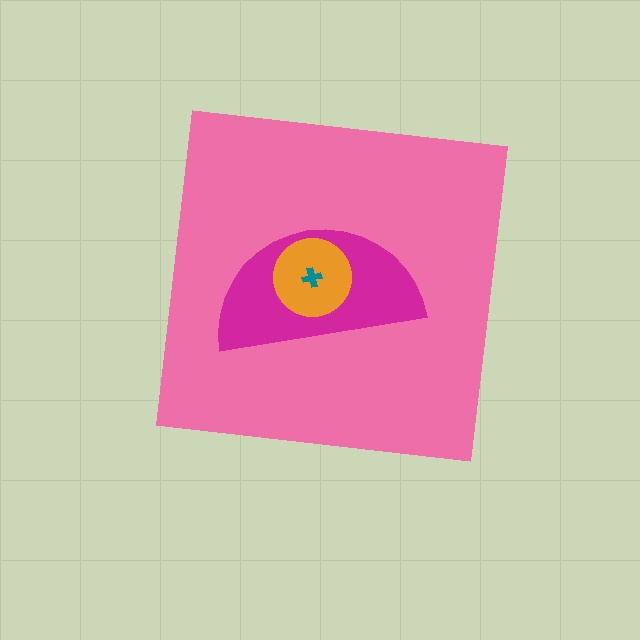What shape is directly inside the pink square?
The magenta semicircle.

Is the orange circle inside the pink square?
Yes.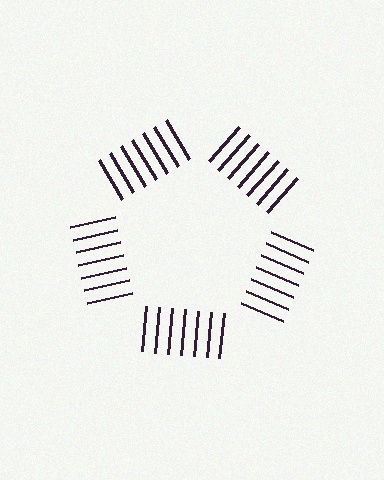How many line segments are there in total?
35 — 7 along each of the 5 edges.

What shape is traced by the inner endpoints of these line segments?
An illusory pentagon — the line segments terminate on its edges but no continuous stroke is drawn.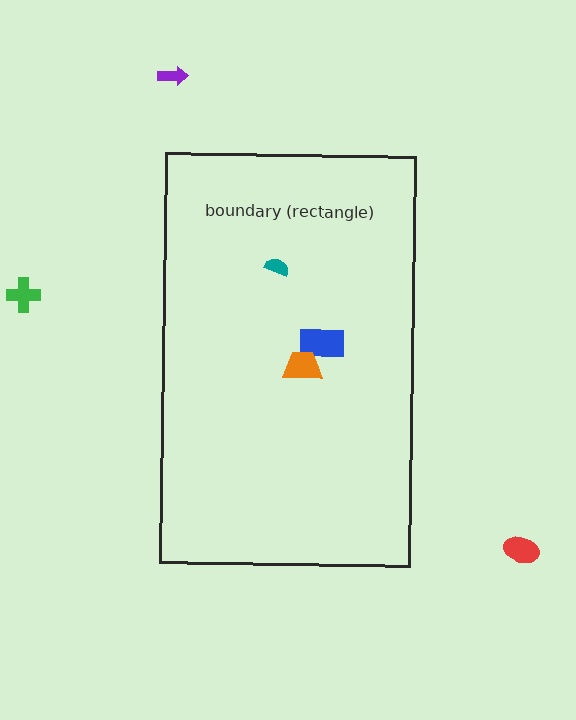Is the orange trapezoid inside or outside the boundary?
Inside.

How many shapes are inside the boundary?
3 inside, 3 outside.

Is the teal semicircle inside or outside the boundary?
Inside.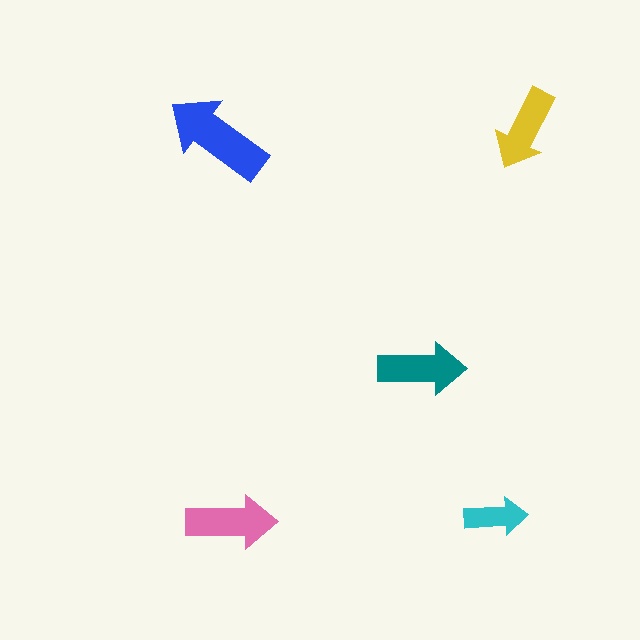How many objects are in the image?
There are 5 objects in the image.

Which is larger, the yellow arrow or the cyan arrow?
The yellow one.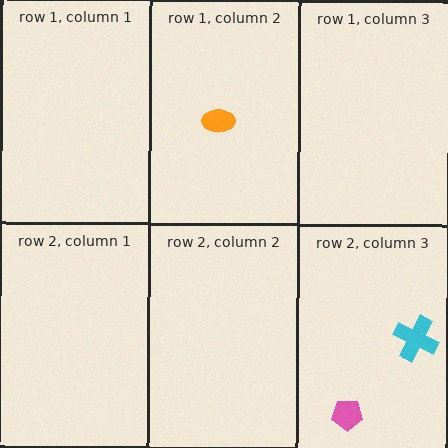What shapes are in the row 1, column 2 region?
The orange ellipse.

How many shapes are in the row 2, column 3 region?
2.